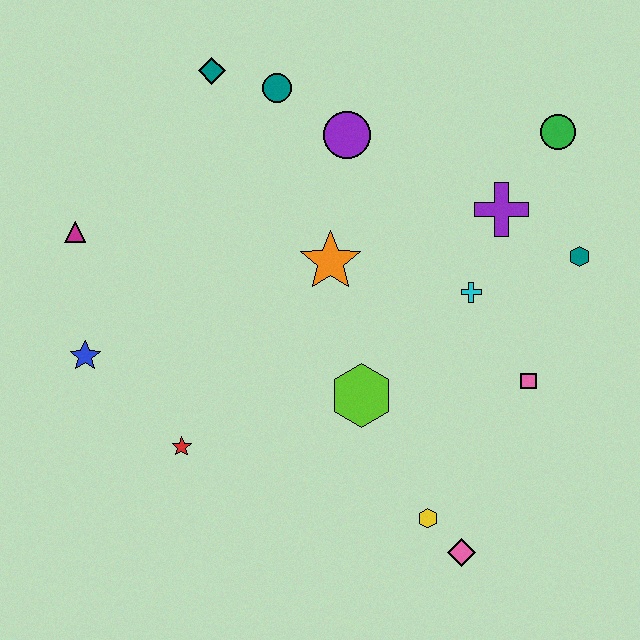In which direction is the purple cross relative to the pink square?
The purple cross is above the pink square.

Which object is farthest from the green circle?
The blue star is farthest from the green circle.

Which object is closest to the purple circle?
The teal circle is closest to the purple circle.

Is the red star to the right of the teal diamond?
No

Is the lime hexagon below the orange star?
Yes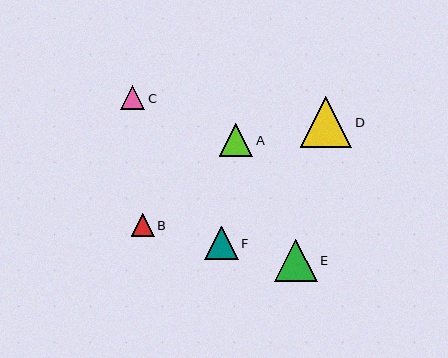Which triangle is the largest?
Triangle D is the largest with a size of approximately 52 pixels.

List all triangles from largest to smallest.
From largest to smallest: D, E, F, A, C, B.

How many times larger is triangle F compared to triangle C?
Triangle F is approximately 1.4 times the size of triangle C.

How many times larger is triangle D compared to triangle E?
Triangle D is approximately 1.2 times the size of triangle E.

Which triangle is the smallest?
Triangle B is the smallest with a size of approximately 23 pixels.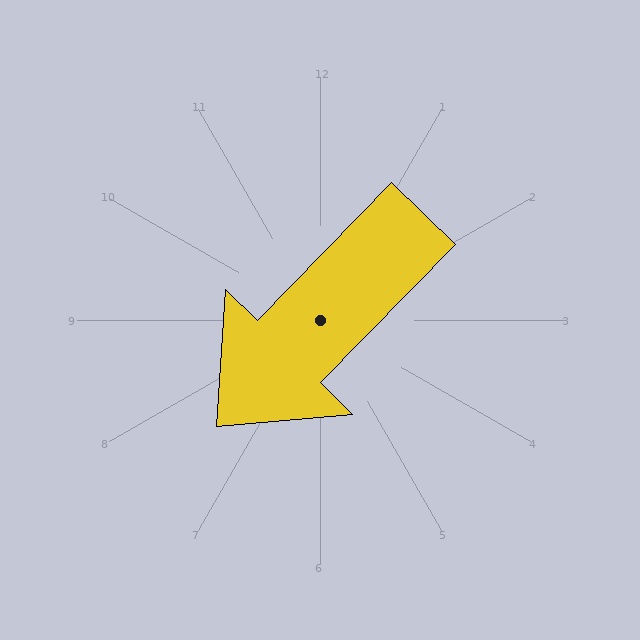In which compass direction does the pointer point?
Southwest.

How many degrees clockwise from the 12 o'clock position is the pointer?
Approximately 224 degrees.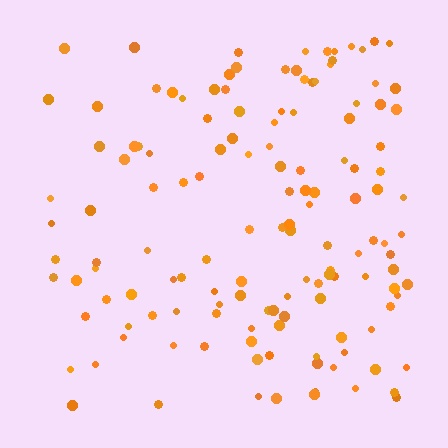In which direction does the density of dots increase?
From left to right, with the right side densest.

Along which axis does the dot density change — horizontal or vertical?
Horizontal.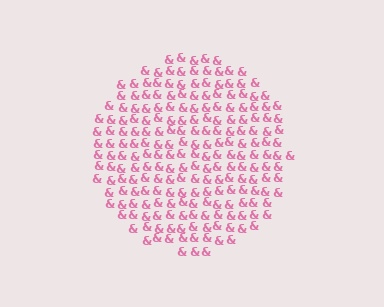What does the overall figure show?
The overall figure shows a circle.